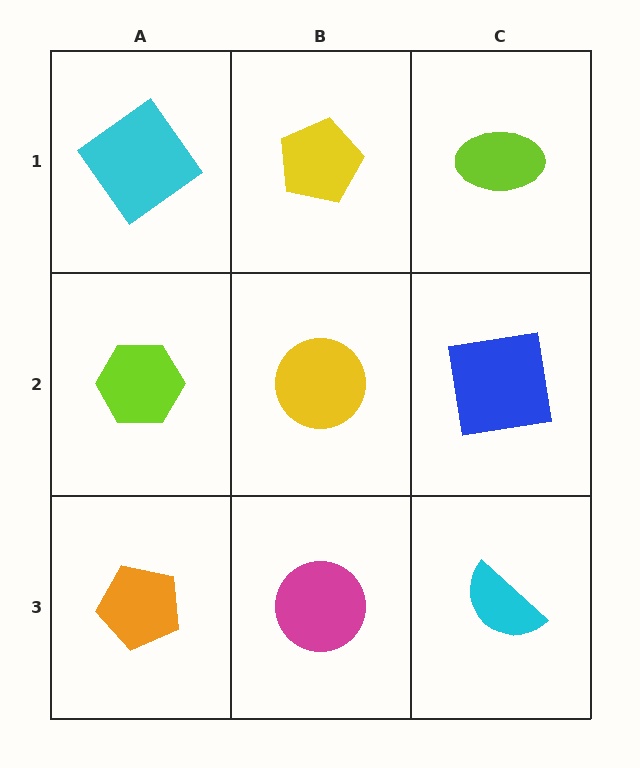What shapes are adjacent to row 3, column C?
A blue square (row 2, column C), a magenta circle (row 3, column B).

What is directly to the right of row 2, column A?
A yellow circle.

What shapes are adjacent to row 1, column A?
A lime hexagon (row 2, column A), a yellow pentagon (row 1, column B).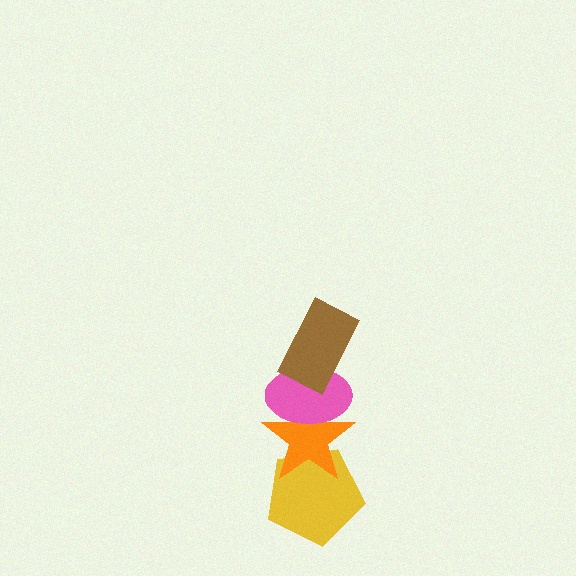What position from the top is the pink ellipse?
The pink ellipse is 2nd from the top.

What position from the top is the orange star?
The orange star is 3rd from the top.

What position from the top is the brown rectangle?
The brown rectangle is 1st from the top.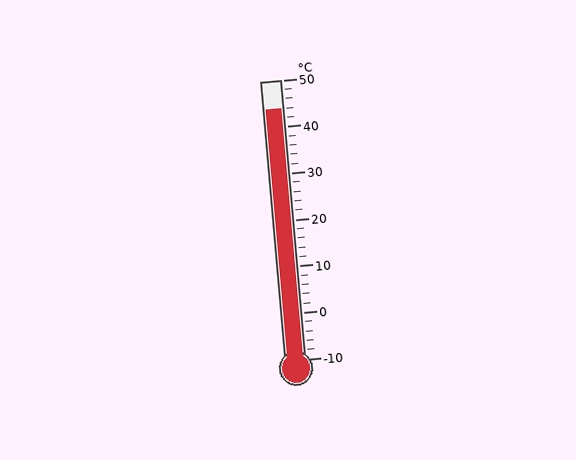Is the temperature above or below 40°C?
The temperature is above 40°C.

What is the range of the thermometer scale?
The thermometer scale ranges from -10°C to 50°C.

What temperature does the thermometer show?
The thermometer shows approximately 44°C.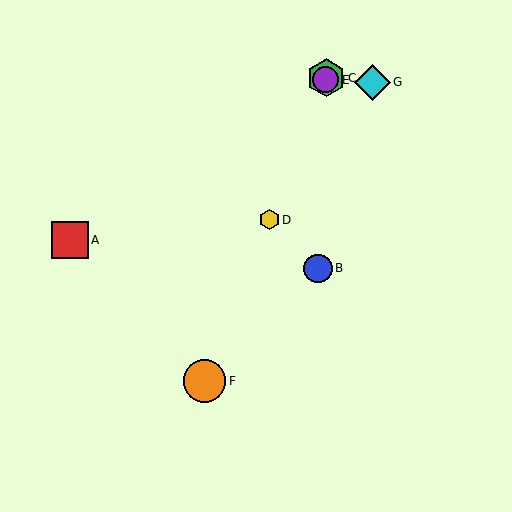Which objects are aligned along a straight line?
Objects C, D, E, F are aligned along a straight line.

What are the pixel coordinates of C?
Object C is at (326, 78).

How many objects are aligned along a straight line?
4 objects (C, D, E, F) are aligned along a straight line.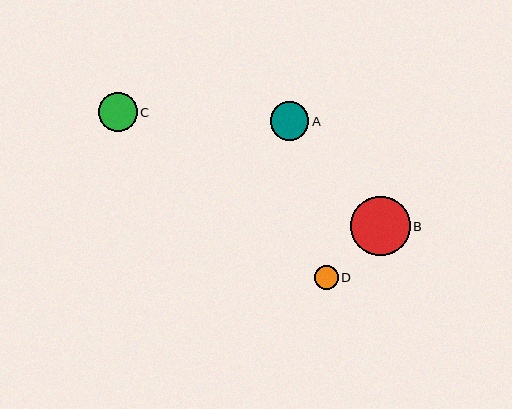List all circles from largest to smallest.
From largest to smallest: B, C, A, D.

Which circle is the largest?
Circle B is the largest with a size of approximately 59 pixels.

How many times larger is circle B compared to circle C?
Circle B is approximately 1.5 times the size of circle C.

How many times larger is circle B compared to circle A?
Circle B is approximately 1.6 times the size of circle A.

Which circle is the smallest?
Circle D is the smallest with a size of approximately 24 pixels.